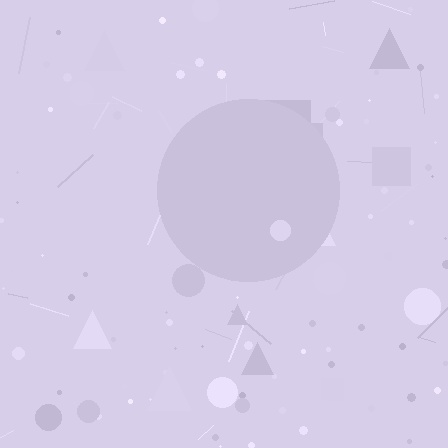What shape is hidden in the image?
A circle is hidden in the image.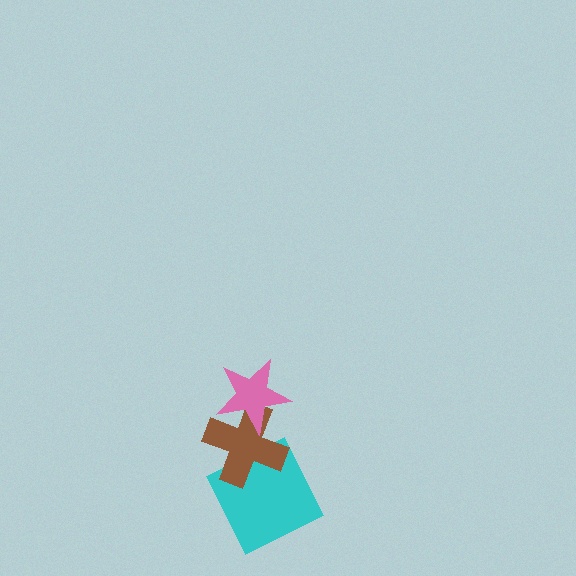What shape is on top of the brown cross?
The pink star is on top of the brown cross.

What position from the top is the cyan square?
The cyan square is 3rd from the top.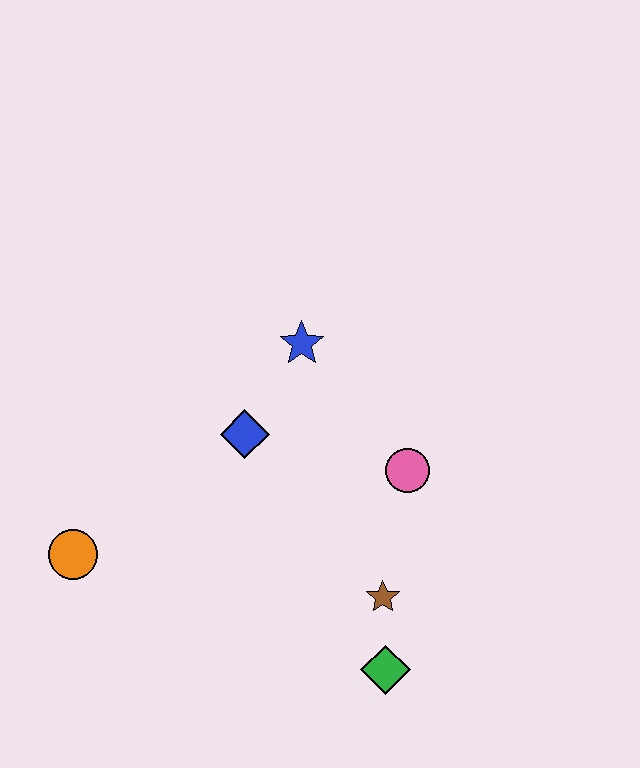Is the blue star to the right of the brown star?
No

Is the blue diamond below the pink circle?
No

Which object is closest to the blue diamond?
The blue star is closest to the blue diamond.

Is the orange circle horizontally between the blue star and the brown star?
No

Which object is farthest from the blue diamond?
The green diamond is farthest from the blue diamond.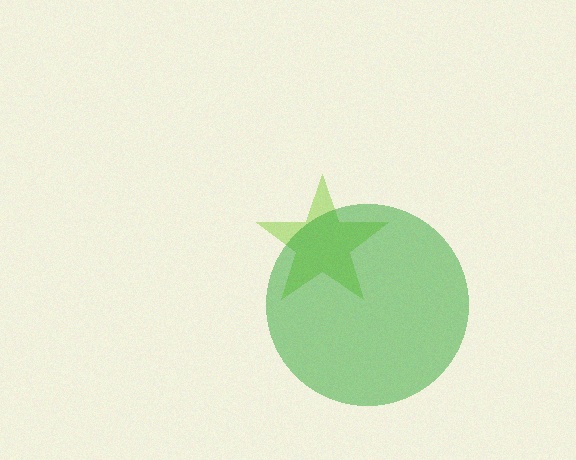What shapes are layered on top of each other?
The layered shapes are: a lime star, a green circle.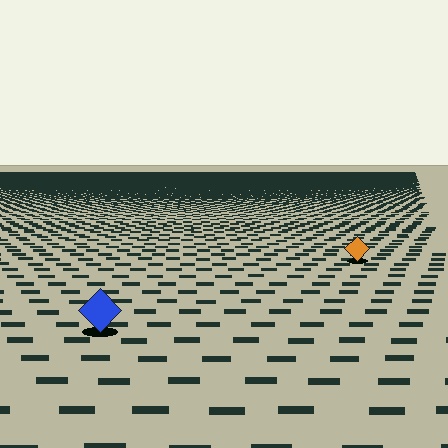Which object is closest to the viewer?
The blue diamond is closest. The texture marks near it are larger and more spread out.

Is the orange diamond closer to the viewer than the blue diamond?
No. The blue diamond is closer — you can tell from the texture gradient: the ground texture is coarser near it.